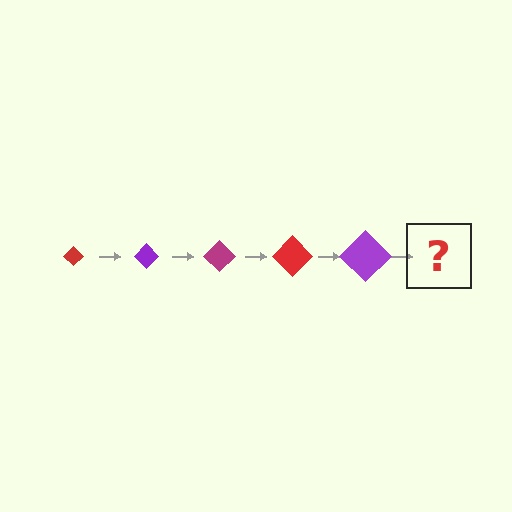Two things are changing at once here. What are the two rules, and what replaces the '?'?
The two rules are that the diamond grows larger each step and the color cycles through red, purple, and magenta. The '?' should be a magenta diamond, larger than the previous one.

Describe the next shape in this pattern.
It should be a magenta diamond, larger than the previous one.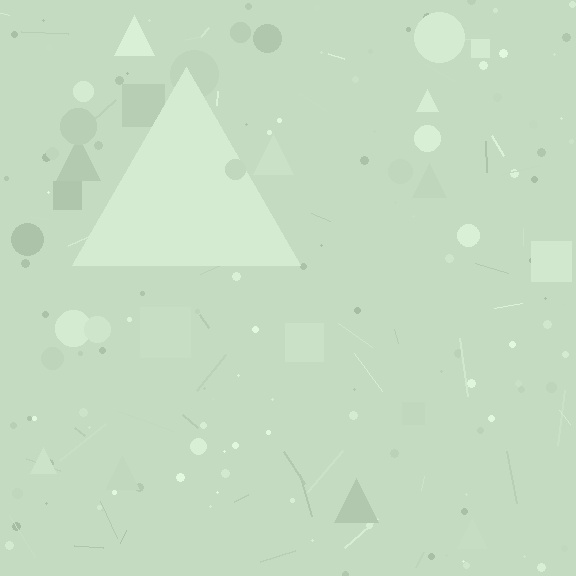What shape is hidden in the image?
A triangle is hidden in the image.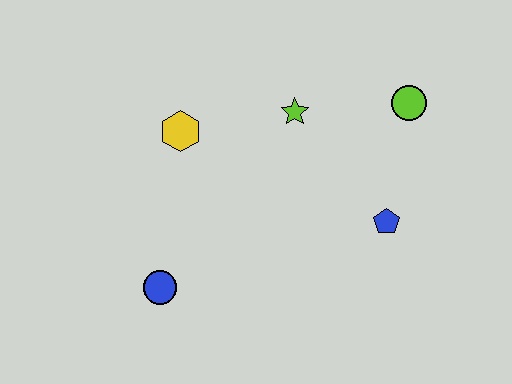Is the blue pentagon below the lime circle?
Yes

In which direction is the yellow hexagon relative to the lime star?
The yellow hexagon is to the left of the lime star.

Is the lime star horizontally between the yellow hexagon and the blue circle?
No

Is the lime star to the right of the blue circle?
Yes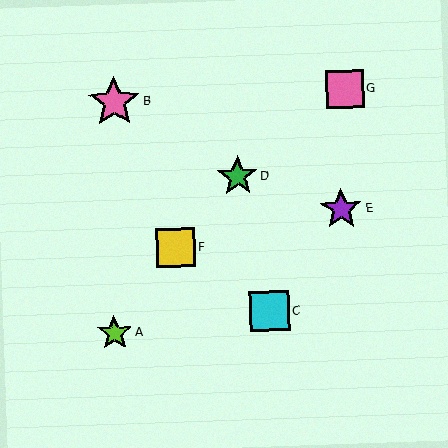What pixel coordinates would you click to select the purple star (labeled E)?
Click at (341, 209) to select the purple star E.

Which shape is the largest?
The pink star (labeled B) is the largest.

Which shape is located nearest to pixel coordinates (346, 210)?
The purple star (labeled E) at (341, 209) is nearest to that location.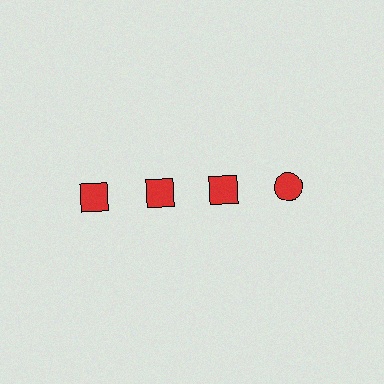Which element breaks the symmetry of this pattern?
The red circle in the top row, second from right column breaks the symmetry. All other shapes are red squares.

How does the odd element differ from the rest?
It has a different shape: circle instead of square.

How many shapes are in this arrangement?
There are 4 shapes arranged in a grid pattern.